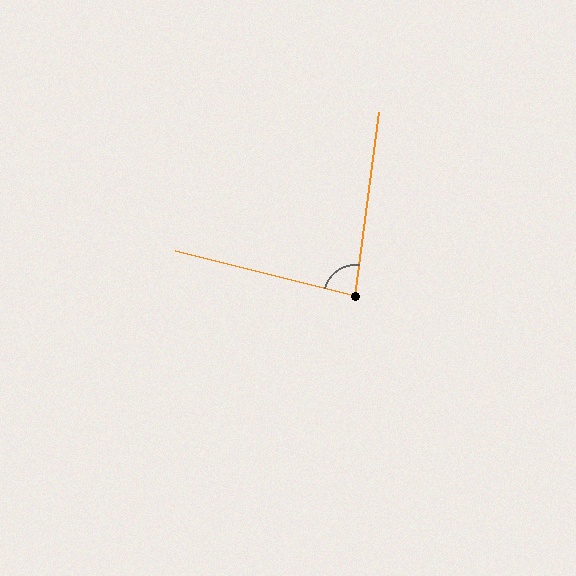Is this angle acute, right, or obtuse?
It is acute.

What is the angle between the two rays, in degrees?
Approximately 83 degrees.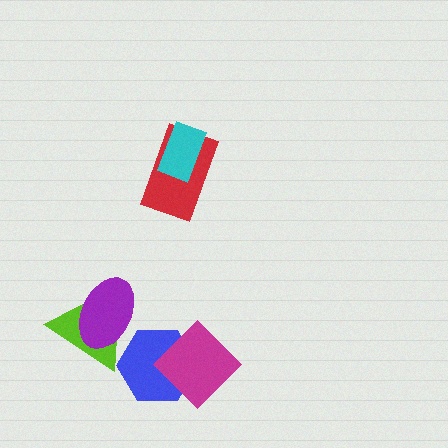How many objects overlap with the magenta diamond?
1 object overlaps with the magenta diamond.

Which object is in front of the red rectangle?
The cyan rectangle is in front of the red rectangle.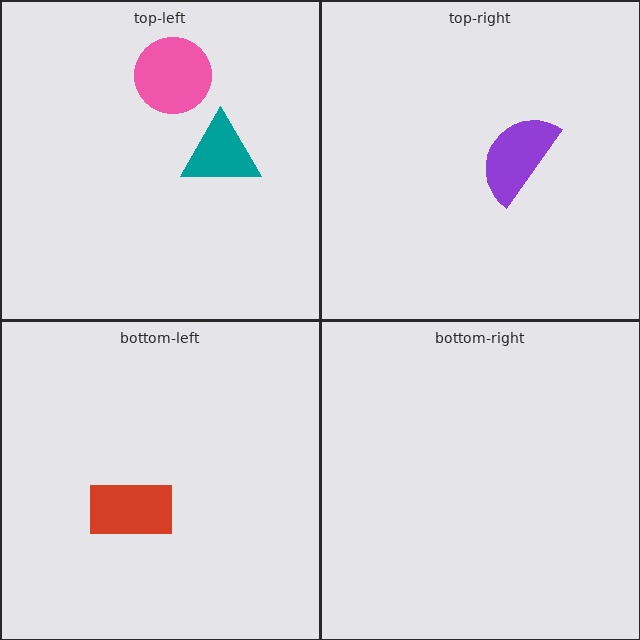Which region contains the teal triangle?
The top-left region.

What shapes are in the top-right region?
The purple semicircle.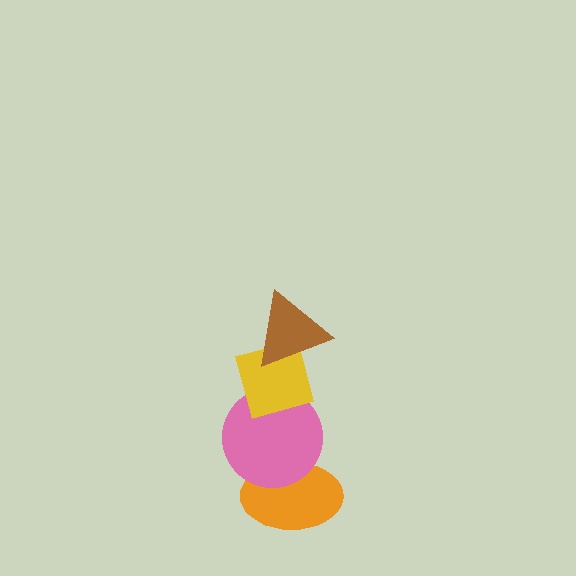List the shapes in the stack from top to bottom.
From top to bottom: the brown triangle, the yellow diamond, the pink circle, the orange ellipse.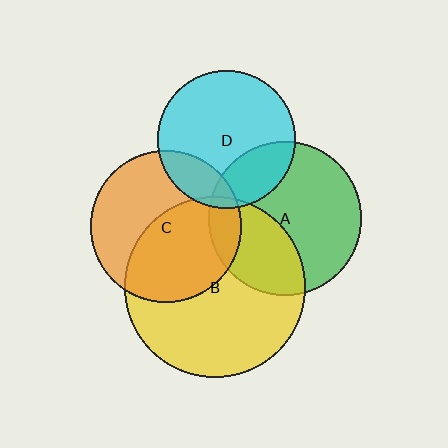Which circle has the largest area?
Circle B (yellow).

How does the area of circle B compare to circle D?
Approximately 1.8 times.